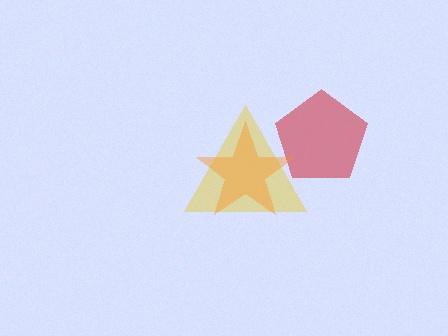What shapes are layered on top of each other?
The layered shapes are: a yellow triangle, a red pentagon, an orange star.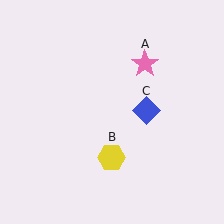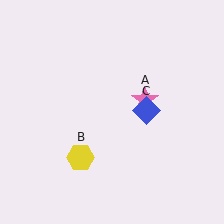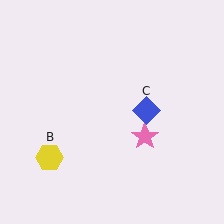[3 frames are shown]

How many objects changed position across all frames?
2 objects changed position: pink star (object A), yellow hexagon (object B).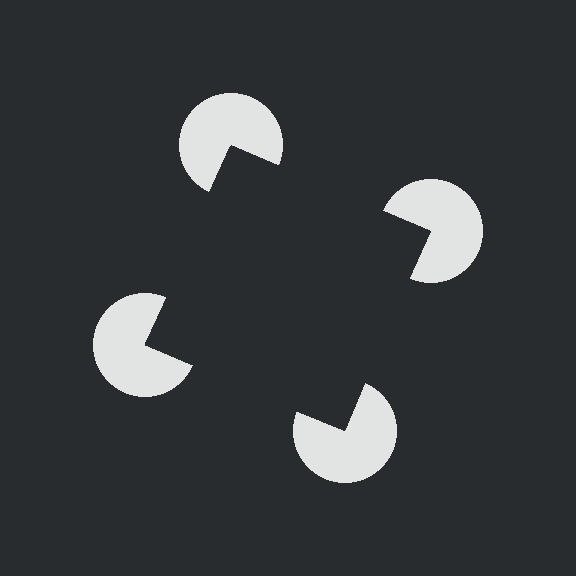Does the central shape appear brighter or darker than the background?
It typically appears slightly darker than the background, even though no actual brightness change is drawn.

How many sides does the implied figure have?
4 sides.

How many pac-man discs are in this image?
There are 4 — one at each vertex of the illusory square.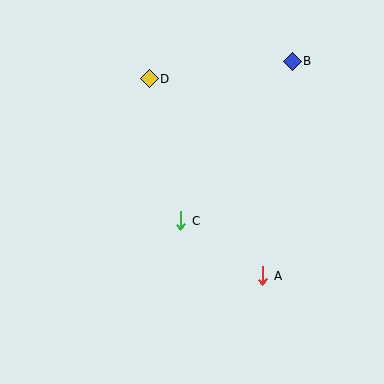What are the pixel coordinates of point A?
Point A is at (263, 276).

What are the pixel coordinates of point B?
Point B is at (292, 61).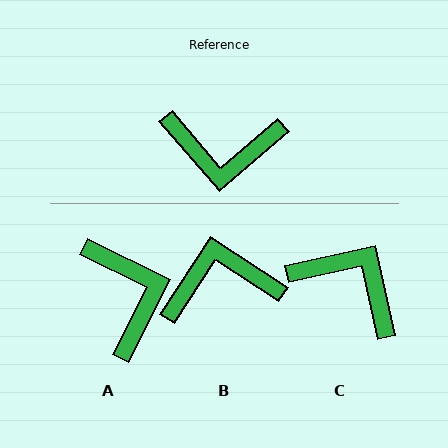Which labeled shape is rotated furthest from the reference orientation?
B, about 164 degrees away.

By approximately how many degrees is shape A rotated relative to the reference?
Approximately 113 degrees counter-clockwise.